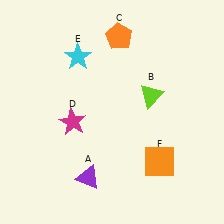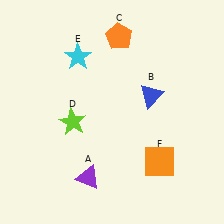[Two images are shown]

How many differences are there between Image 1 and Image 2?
There are 2 differences between the two images.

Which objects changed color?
B changed from lime to blue. D changed from magenta to lime.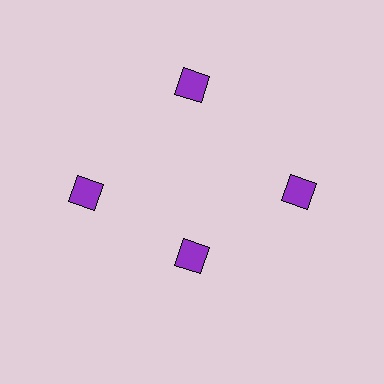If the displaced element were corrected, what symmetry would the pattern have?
It would have 4-fold rotational symmetry — the pattern would map onto itself every 90 degrees.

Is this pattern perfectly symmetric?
No. The 4 purple diamonds are arranged in a ring, but one element near the 6 o'clock position is pulled inward toward the center, breaking the 4-fold rotational symmetry.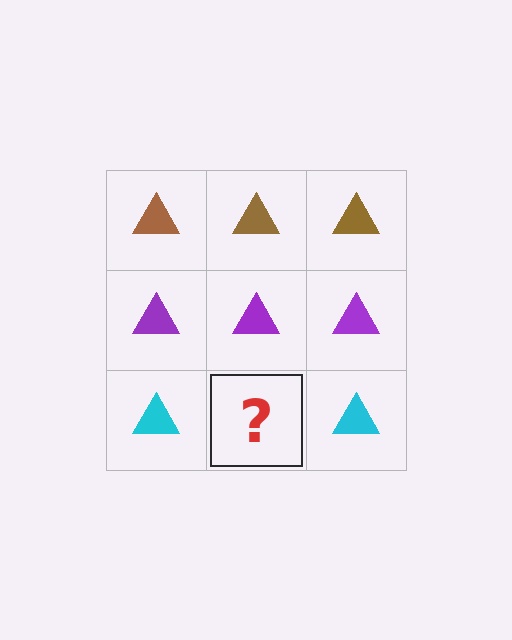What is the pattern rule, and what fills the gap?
The rule is that each row has a consistent color. The gap should be filled with a cyan triangle.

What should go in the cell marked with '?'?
The missing cell should contain a cyan triangle.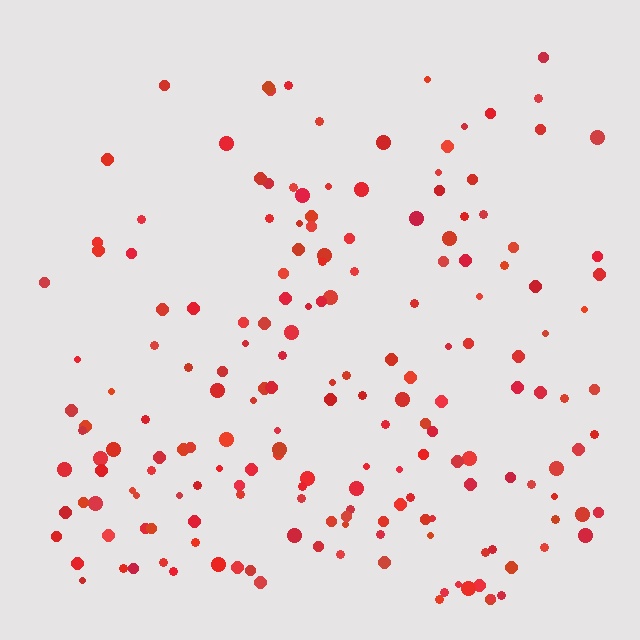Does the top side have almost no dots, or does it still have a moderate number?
Still a moderate number, just noticeably fewer than the bottom.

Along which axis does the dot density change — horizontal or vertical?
Vertical.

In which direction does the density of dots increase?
From top to bottom, with the bottom side densest.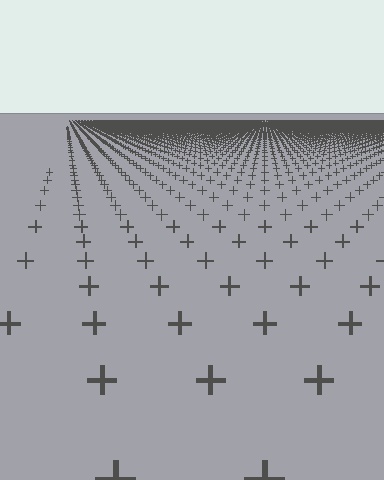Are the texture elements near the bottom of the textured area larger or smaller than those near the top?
Larger. Near the bottom, elements are closer to the viewer and appear at a bigger on-screen size.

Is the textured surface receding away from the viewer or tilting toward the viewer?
The surface is receding away from the viewer. Texture elements get smaller and denser toward the top.